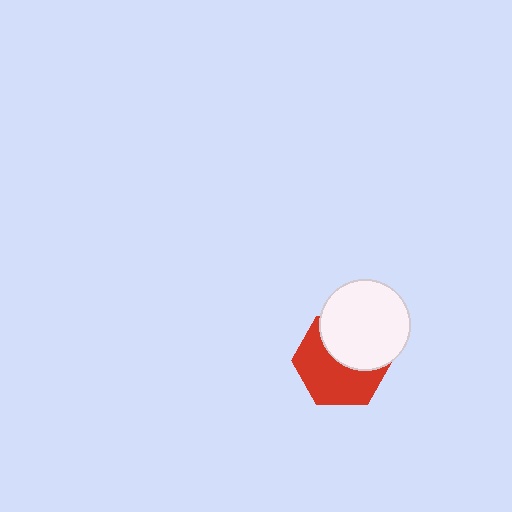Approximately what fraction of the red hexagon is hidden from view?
Roughly 43% of the red hexagon is hidden behind the white circle.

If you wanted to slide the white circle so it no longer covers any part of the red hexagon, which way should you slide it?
Slide it up — that is the most direct way to separate the two shapes.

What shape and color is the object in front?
The object in front is a white circle.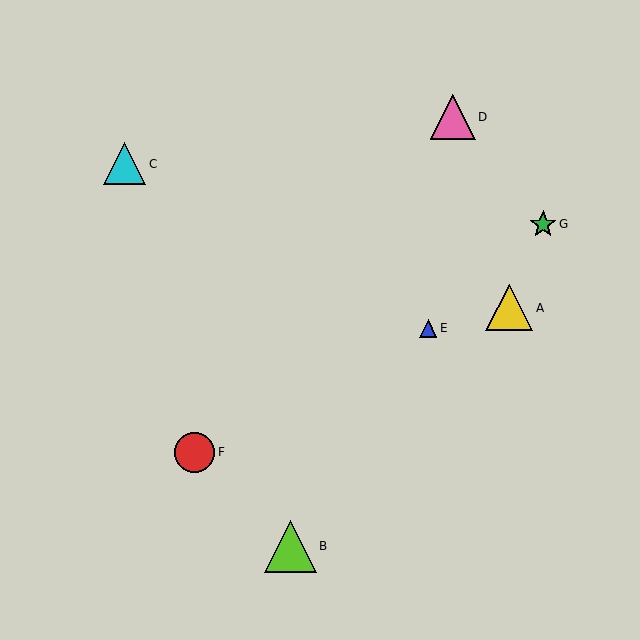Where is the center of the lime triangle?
The center of the lime triangle is at (290, 546).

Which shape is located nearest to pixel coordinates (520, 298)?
The yellow triangle (labeled A) at (509, 308) is nearest to that location.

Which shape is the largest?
The lime triangle (labeled B) is the largest.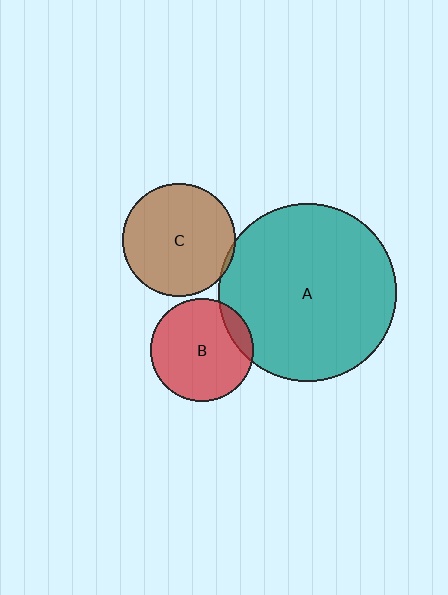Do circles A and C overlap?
Yes.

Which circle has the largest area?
Circle A (teal).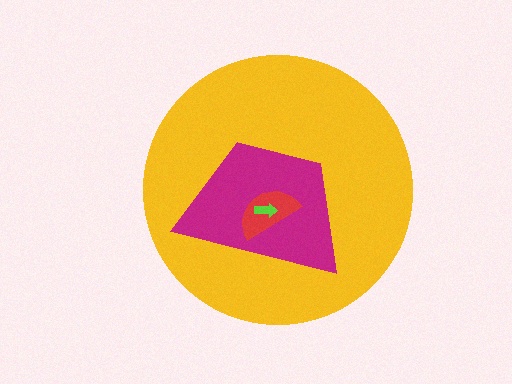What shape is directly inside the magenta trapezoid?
The red semicircle.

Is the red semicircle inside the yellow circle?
Yes.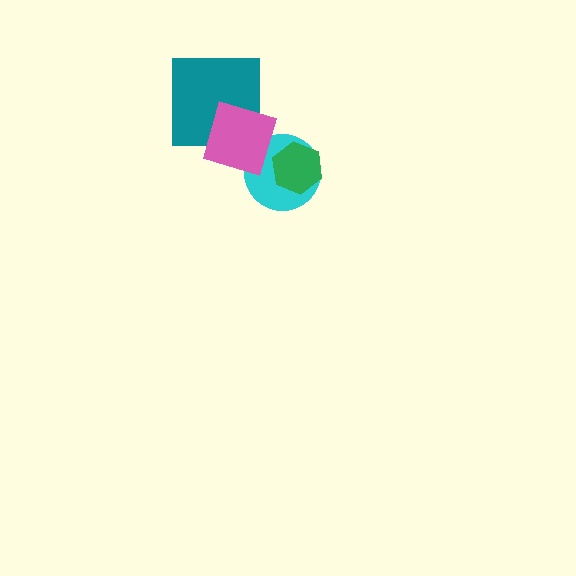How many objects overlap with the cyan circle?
2 objects overlap with the cyan circle.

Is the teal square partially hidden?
Yes, it is partially covered by another shape.